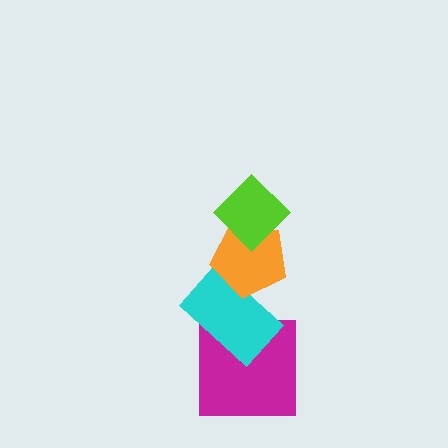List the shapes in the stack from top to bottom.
From top to bottom: the lime diamond, the orange pentagon, the cyan rectangle, the magenta square.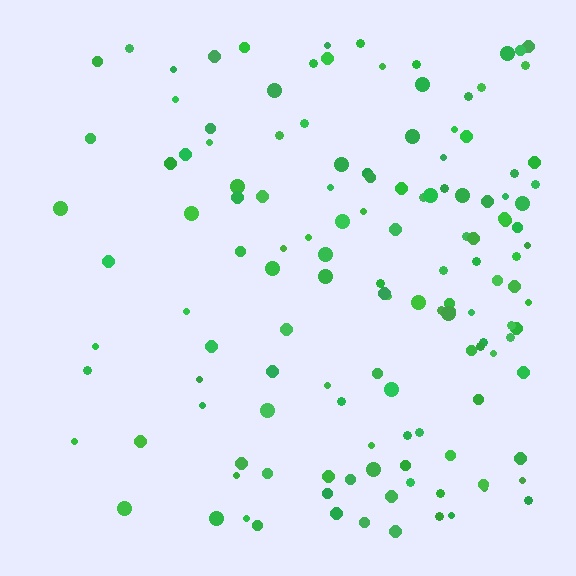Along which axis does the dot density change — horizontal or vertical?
Horizontal.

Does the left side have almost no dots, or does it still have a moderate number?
Still a moderate number, just noticeably fewer than the right.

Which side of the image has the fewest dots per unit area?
The left.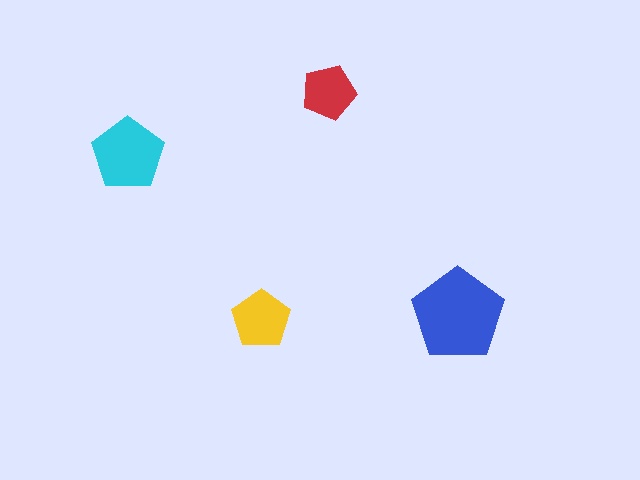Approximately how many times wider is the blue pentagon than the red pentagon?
About 1.5 times wider.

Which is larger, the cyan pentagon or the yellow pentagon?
The cyan one.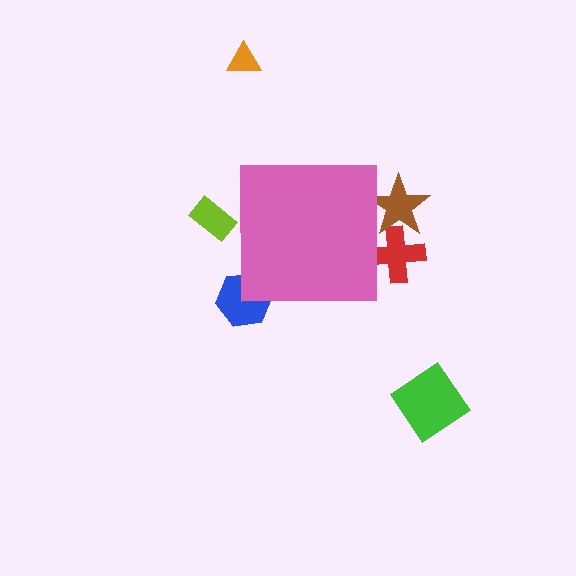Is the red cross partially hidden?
Yes, the red cross is partially hidden behind the pink square.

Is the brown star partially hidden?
Yes, the brown star is partially hidden behind the pink square.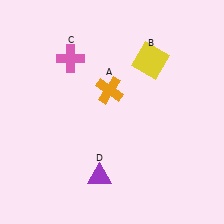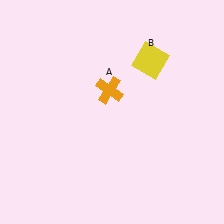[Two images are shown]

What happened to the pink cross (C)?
The pink cross (C) was removed in Image 2. It was in the top-left area of Image 1.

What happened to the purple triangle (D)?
The purple triangle (D) was removed in Image 2. It was in the bottom-left area of Image 1.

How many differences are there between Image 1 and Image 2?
There are 2 differences between the two images.